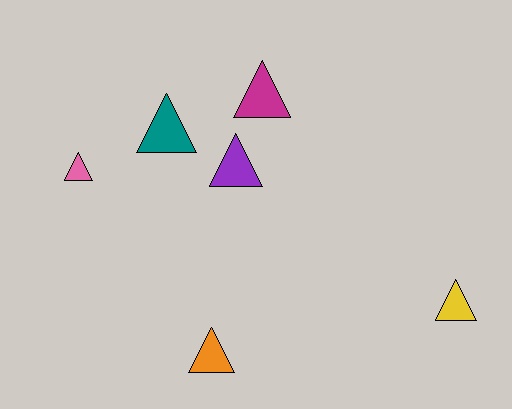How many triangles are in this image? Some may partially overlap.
There are 6 triangles.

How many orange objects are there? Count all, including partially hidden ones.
There is 1 orange object.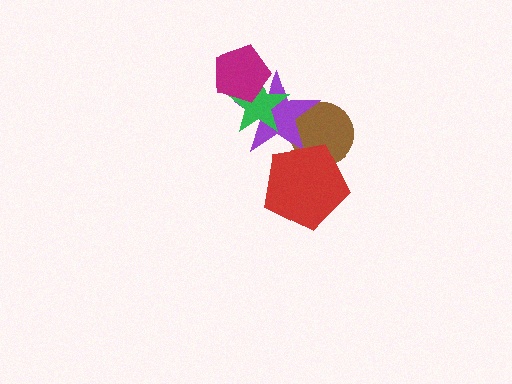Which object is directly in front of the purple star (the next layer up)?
The green star is directly in front of the purple star.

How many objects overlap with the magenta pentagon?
2 objects overlap with the magenta pentagon.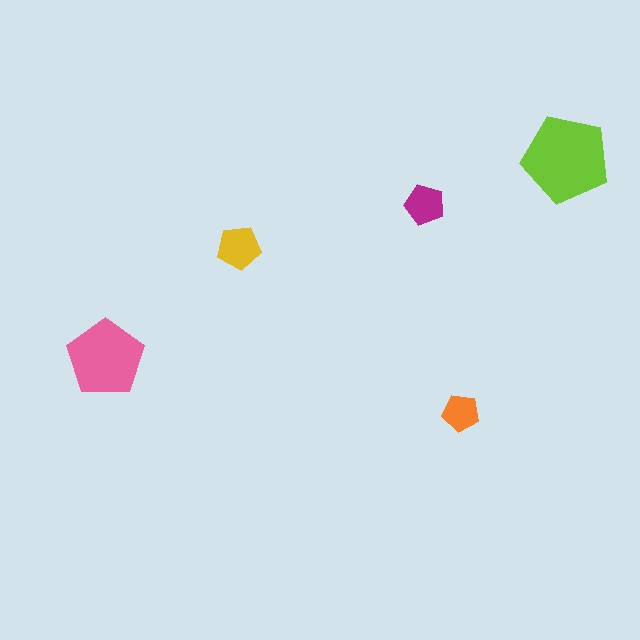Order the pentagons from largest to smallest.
the lime one, the pink one, the yellow one, the magenta one, the orange one.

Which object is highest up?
The lime pentagon is topmost.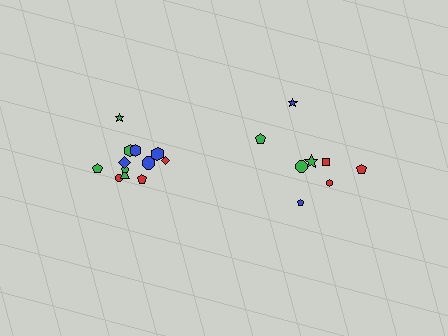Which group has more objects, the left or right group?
The left group.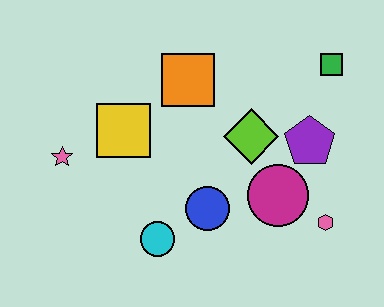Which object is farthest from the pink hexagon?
The pink star is farthest from the pink hexagon.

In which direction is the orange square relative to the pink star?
The orange square is to the right of the pink star.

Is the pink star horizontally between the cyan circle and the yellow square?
No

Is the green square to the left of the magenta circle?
No